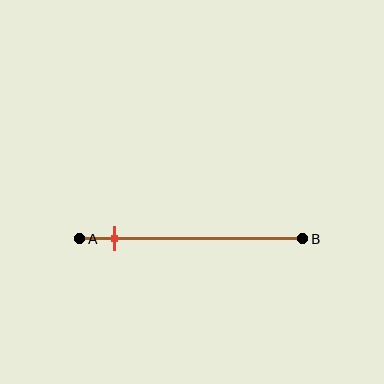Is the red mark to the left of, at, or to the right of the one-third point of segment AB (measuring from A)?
The red mark is to the left of the one-third point of segment AB.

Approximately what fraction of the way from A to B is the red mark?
The red mark is approximately 15% of the way from A to B.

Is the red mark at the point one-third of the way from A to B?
No, the mark is at about 15% from A, not at the 33% one-third point.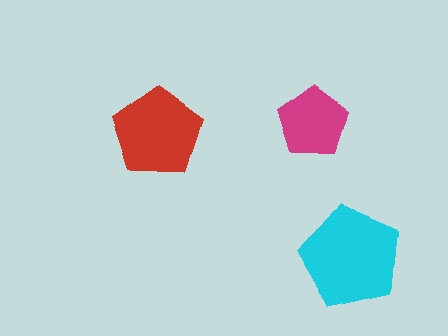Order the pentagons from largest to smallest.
the cyan one, the red one, the magenta one.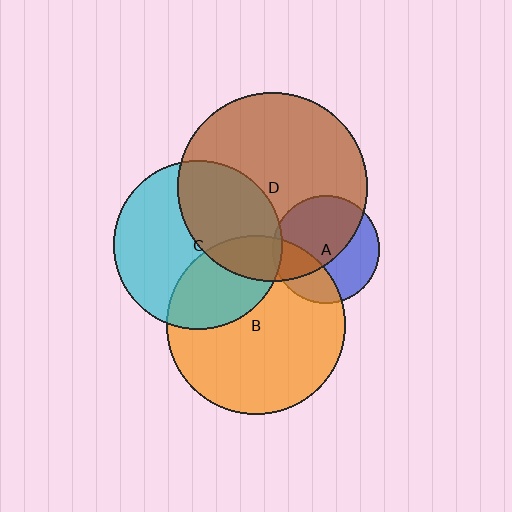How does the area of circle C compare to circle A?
Approximately 2.5 times.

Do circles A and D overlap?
Yes.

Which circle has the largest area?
Circle D (brown).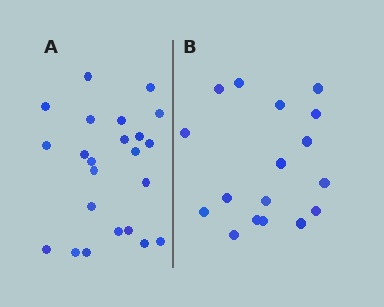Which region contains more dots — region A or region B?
Region A (the left region) has more dots.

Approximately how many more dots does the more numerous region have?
Region A has about 6 more dots than region B.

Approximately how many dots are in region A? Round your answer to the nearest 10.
About 20 dots. (The exact count is 23, which rounds to 20.)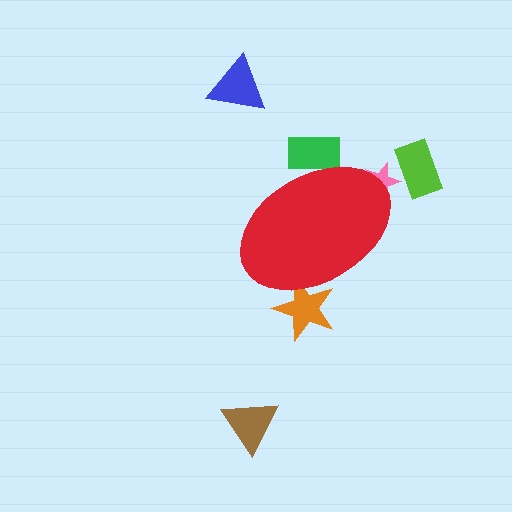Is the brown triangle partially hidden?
No, the brown triangle is fully visible.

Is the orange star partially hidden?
Yes, the orange star is partially hidden behind the red ellipse.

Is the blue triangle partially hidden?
No, the blue triangle is fully visible.